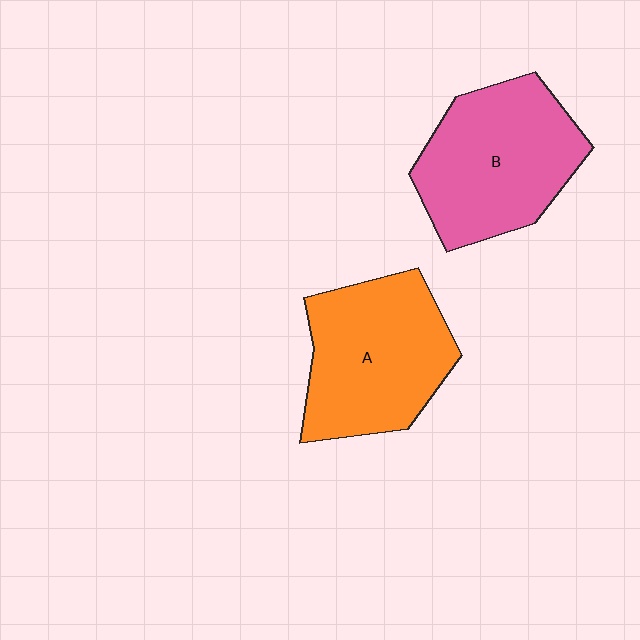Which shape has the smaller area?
Shape A (orange).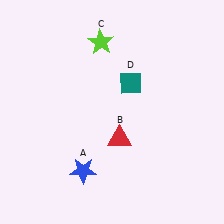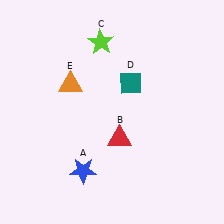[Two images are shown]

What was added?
An orange triangle (E) was added in Image 2.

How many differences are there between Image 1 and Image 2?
There is 1 difference between the two images.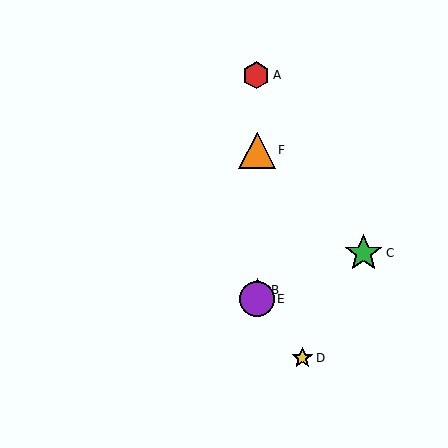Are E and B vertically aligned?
Yes, both are at x≈257.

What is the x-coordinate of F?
Object F is at x≈257.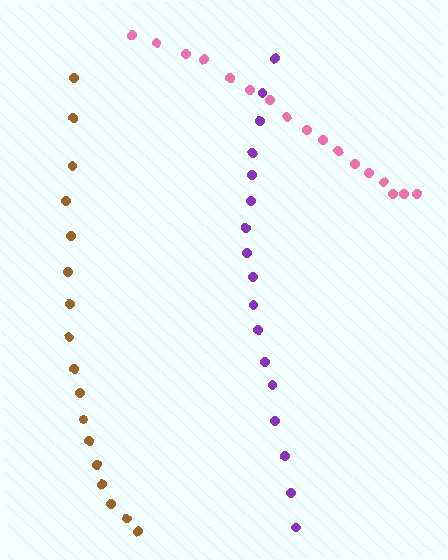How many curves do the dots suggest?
There are 3 distinct paths.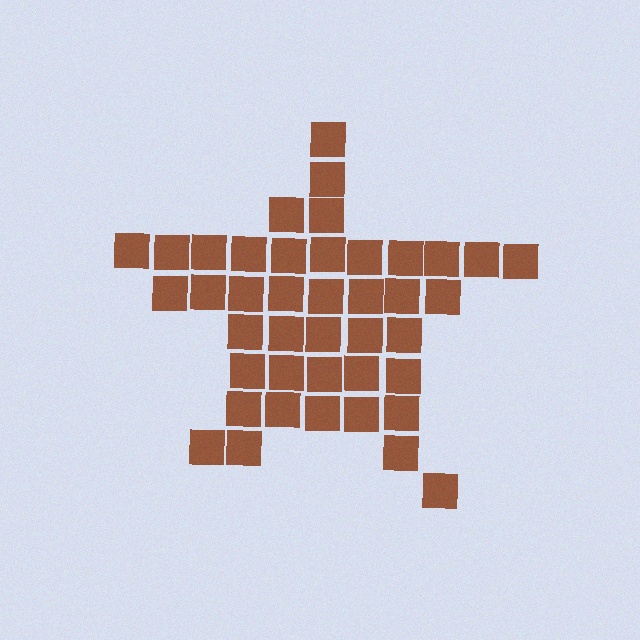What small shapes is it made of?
It is made of small squares.